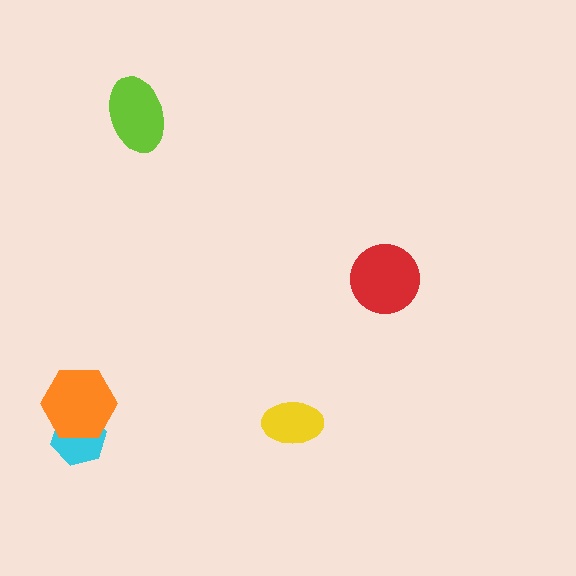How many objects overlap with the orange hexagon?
1 object overlaps with the orange hexagon.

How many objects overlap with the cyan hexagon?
1 object overlaps with the cyan hexagon.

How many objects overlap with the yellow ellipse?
0 objects overlap with the yellow ellipse.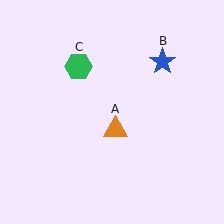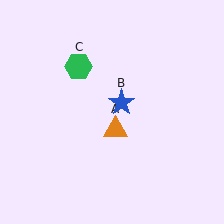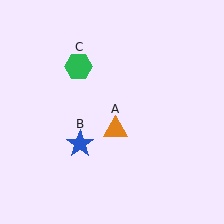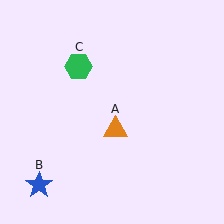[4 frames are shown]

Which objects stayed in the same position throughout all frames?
Orange triangle (object A) and green hexagon (object C) remained stationary.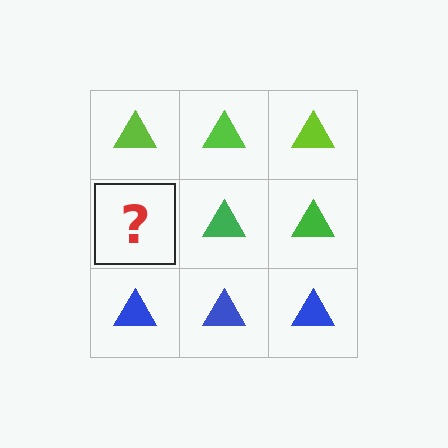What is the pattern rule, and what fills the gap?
The rule is that each row has a consistent color. The gap should be filled with a green triangle.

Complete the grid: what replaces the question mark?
The question mark should be replaced with a green triangle.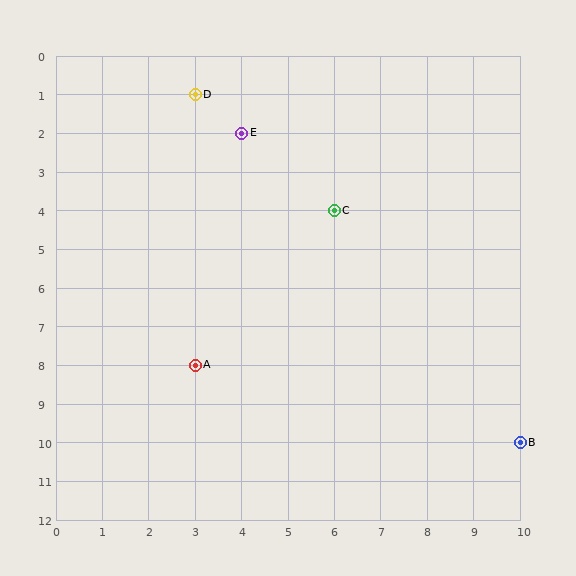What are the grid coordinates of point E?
Point E is at grid coordinates (4, 2).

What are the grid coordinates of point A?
Point A is at grid coordinates (3, 8).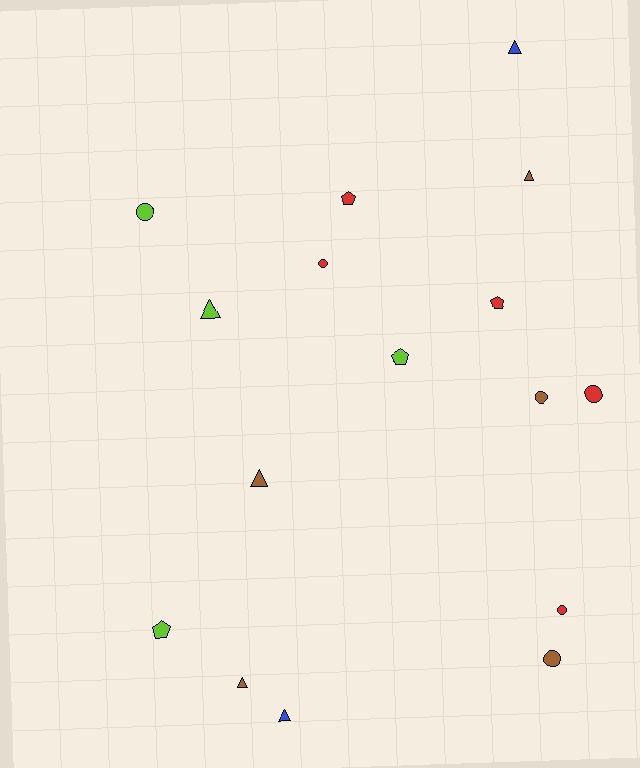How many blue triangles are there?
There are 2 blue triangles.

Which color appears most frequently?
Red, with 5 objects.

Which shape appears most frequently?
Circle, with 6 objects.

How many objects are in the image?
There are 16 objects.